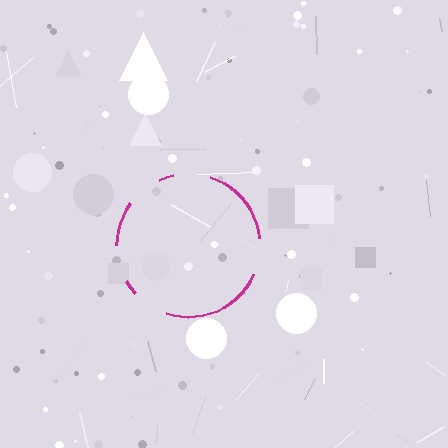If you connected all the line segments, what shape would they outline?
They would outline a circle.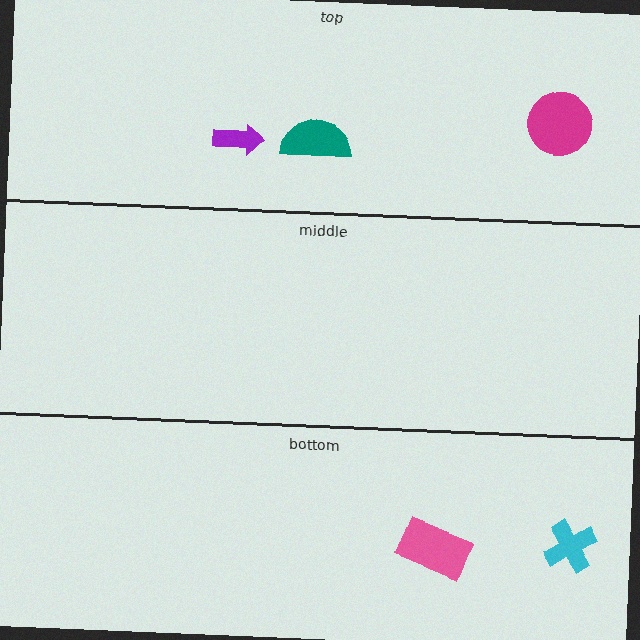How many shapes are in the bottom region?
2.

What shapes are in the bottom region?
The cyan cross, the pink rectangle.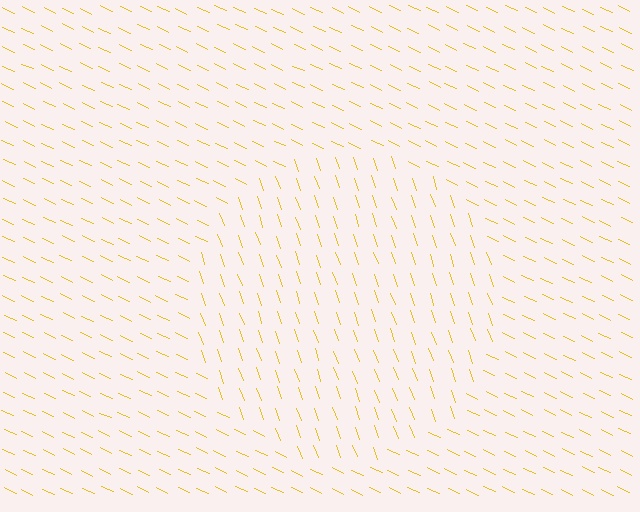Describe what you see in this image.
The image is filled with small yellow line segments. A circle region in the image has lines oriented differently from the surrounding lines, creating a visible texture boundary.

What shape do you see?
I see a circle.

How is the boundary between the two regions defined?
The boundary is defined purely by a change in line orientation (approximately 45 degrees difference). All lines are the same color and thickness.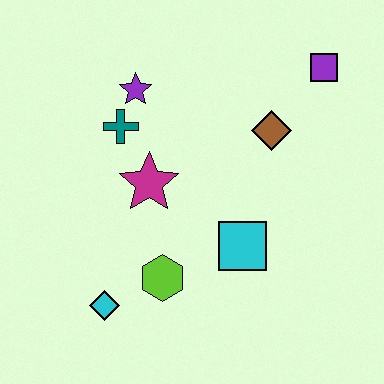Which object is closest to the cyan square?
The lime hexagon is closest to the cyan square.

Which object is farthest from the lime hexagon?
The purple square is farthest from the lime hexagon.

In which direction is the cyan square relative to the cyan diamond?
The cyan square is to the right of the cyan diamond.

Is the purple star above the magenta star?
Yes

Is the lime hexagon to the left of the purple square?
Yes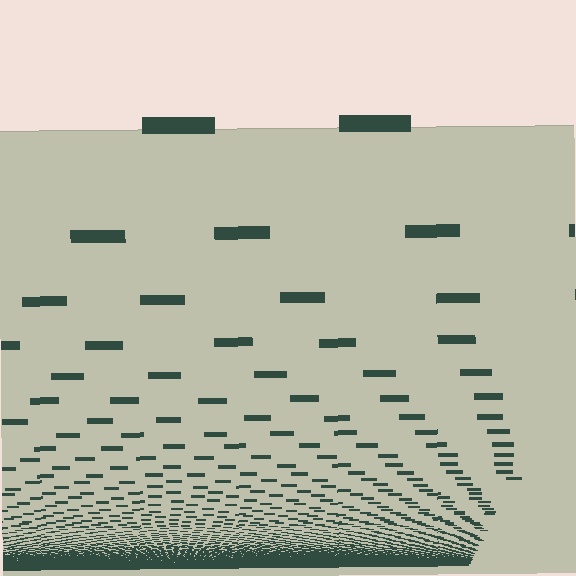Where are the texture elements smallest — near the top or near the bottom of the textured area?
Near the bottom.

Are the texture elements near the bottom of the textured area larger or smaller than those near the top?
Smaller. The gradient is inverted — elements near the bottom are smaller and denser.